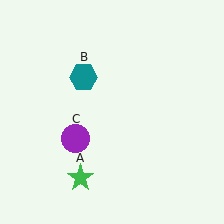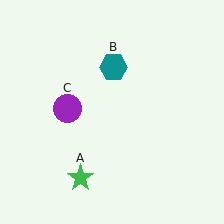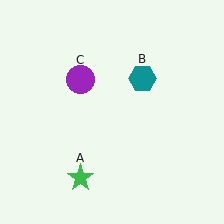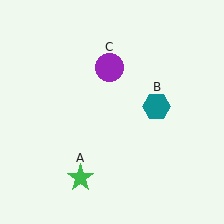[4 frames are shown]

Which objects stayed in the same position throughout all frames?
Green star (object A) remained stationary.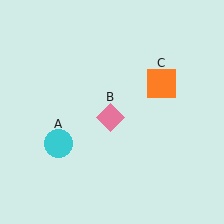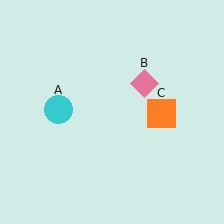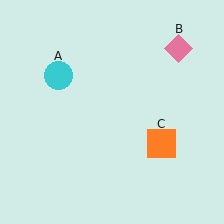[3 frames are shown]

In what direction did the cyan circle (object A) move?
The cyan circle (object A) moved up.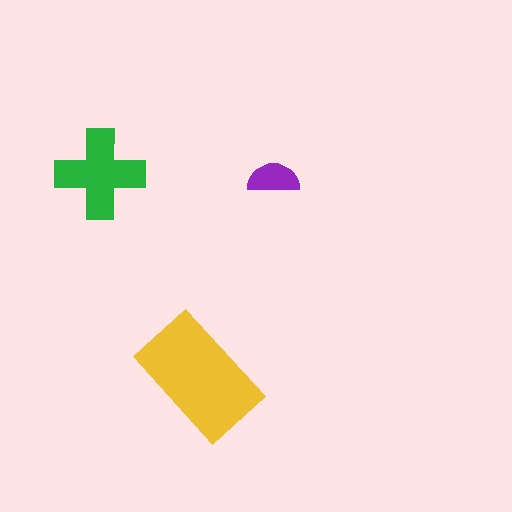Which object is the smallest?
The purple semicircle.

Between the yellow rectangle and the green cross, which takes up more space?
The yellow rectangle.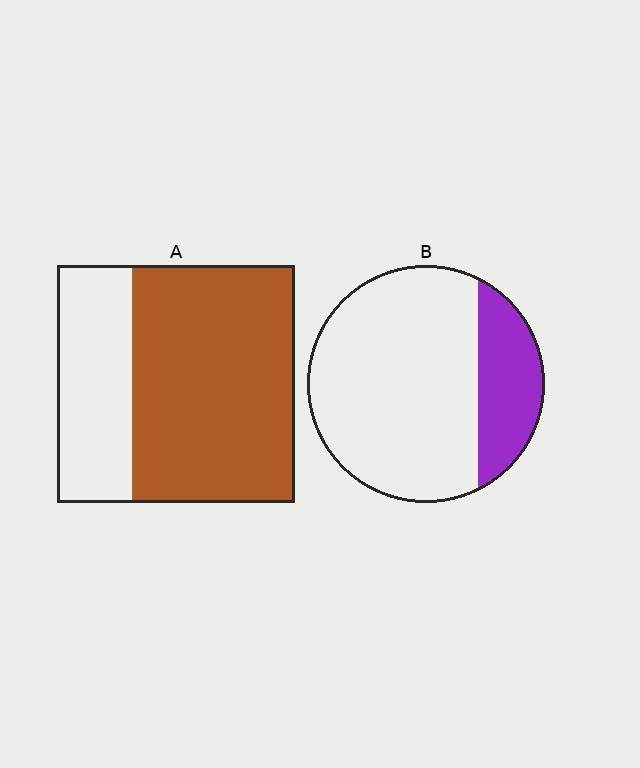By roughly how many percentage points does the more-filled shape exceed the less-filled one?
By roughly 45 percentage points (A over B).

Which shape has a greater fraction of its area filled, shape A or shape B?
Shape A.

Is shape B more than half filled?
No.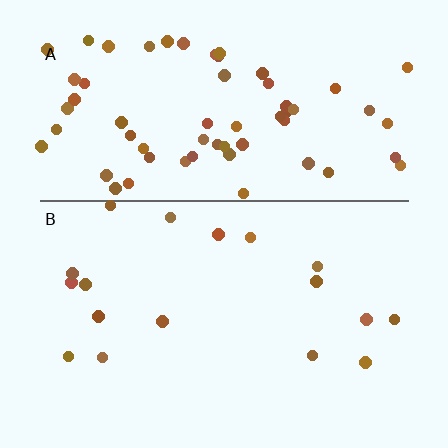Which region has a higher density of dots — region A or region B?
A (the top).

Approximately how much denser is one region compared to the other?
Approximately 3.7× — region A over region B.